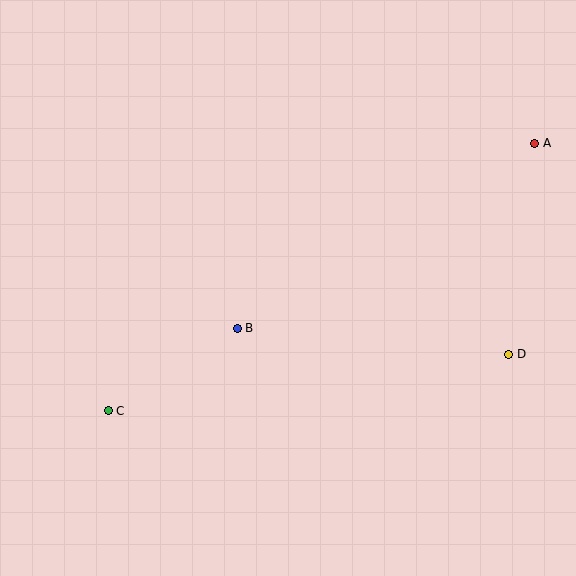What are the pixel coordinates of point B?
Point B is at (237, 328).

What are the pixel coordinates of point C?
Point C is at (108, 411).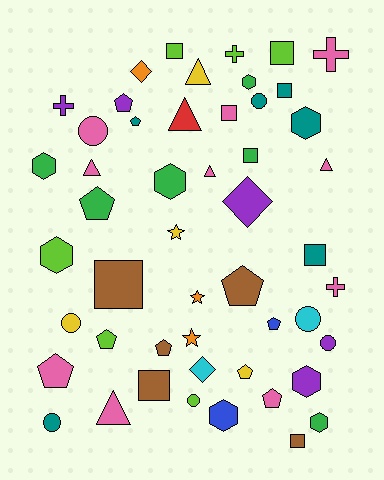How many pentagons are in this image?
There are 10 pentagons.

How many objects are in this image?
There are 50 objects.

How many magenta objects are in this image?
There are no magenta objects.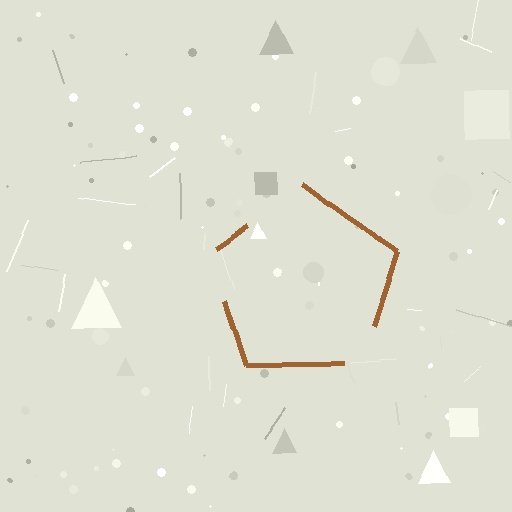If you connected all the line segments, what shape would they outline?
They would outline a pentagon.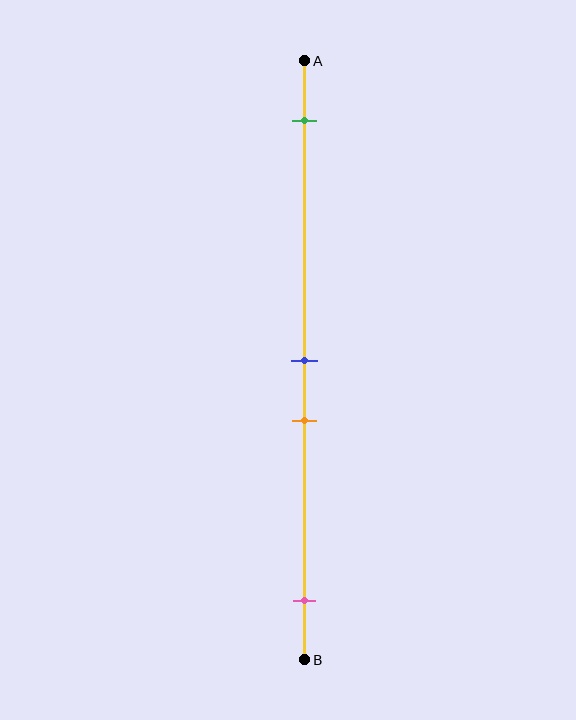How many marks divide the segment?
There are 4 marks dividing the segment.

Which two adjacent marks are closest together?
The blue and orange marks are the closest adjacent pair.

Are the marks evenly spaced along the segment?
No, the marks are not evenly spaced.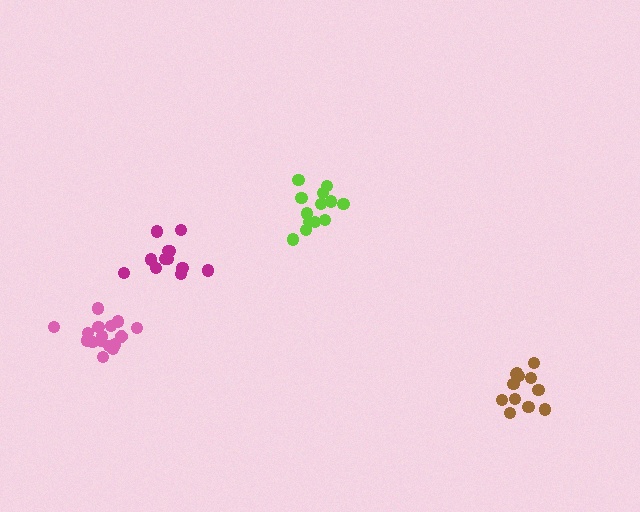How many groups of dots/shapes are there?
There are 4 groups.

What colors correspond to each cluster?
The clusters are colored: pink, magenta, brown, lime.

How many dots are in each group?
Group 1: 16 dots, Group 2: 12 dots, Group 3: 12 dots, Group 4: 13 dots (53 total).